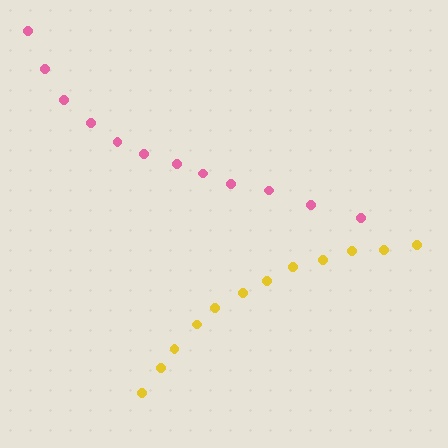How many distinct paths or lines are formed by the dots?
There are 2 distinct paths.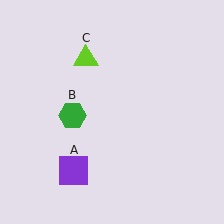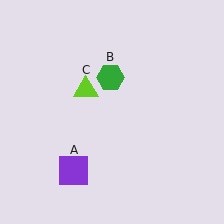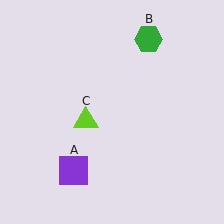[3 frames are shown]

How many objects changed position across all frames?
2 objects changed position: green hexagon (object B), lime triangle (object C).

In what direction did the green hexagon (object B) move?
The green hexagon (object B) moved up and to the right.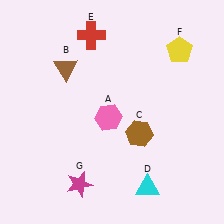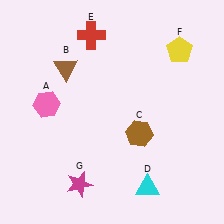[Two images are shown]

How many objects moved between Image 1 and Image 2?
1 object moved between the two images.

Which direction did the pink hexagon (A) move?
The pink hexagon (A) moved left.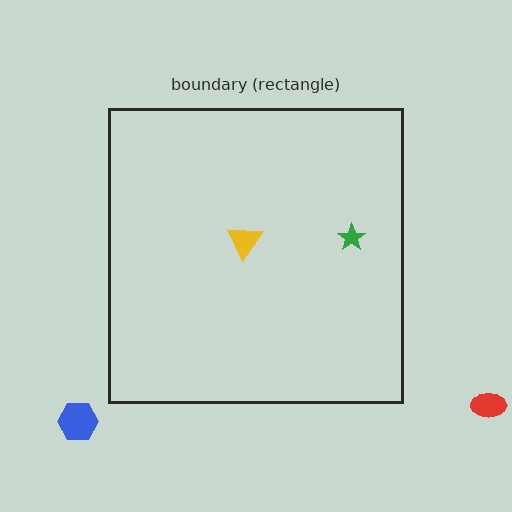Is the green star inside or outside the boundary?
Inside.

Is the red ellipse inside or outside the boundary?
Outside.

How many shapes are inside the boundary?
2 inside, 2 outside.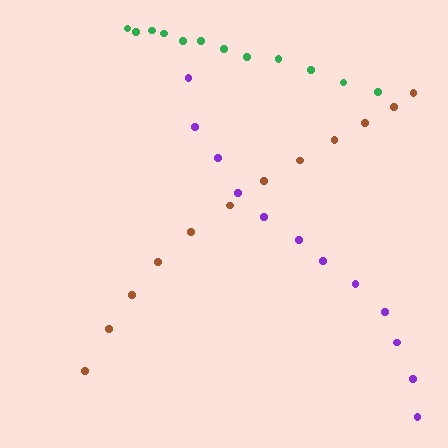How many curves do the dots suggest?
There are 3 distinct paths.